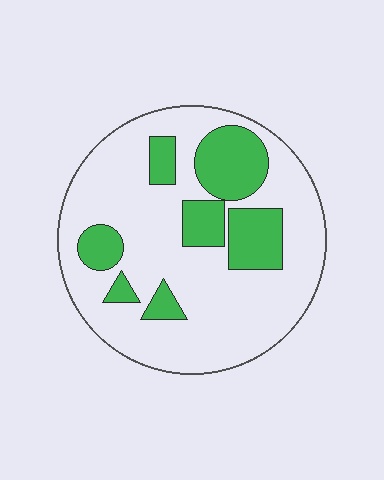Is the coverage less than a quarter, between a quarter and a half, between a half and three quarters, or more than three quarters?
Between a quarter and a half.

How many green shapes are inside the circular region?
7.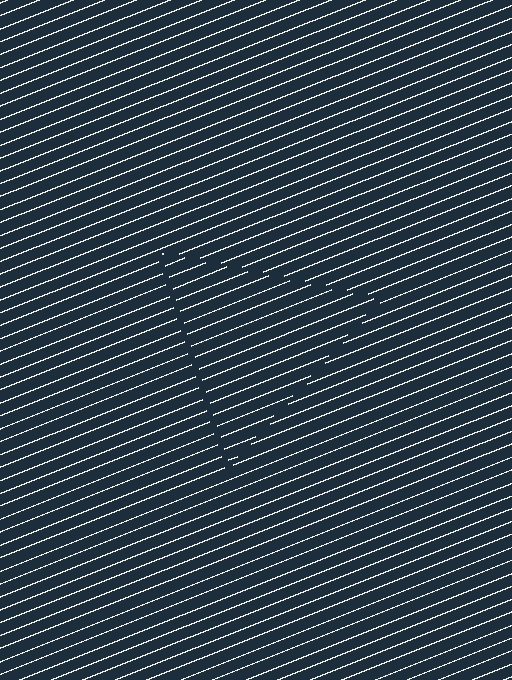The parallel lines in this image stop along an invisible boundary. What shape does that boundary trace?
An illusory triangle. The interior of the shape contains the same grating, shifted by half a period — the contour is defined by the phase discontinuity where line-ends from the inner and outer gratings abut.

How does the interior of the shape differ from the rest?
The interior of the shape contains the same grating, shifted by half a period — the contour is defined by the phase discontinuity where line-ends from the inner and outer gratings abut.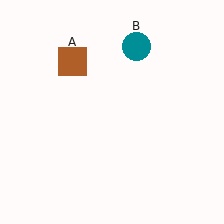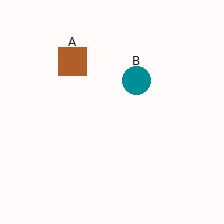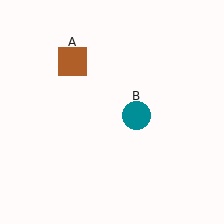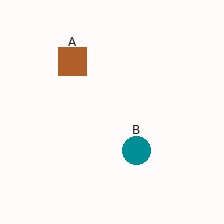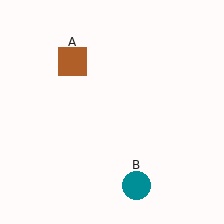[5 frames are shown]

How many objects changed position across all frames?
1 object changed position: teal circle (object B).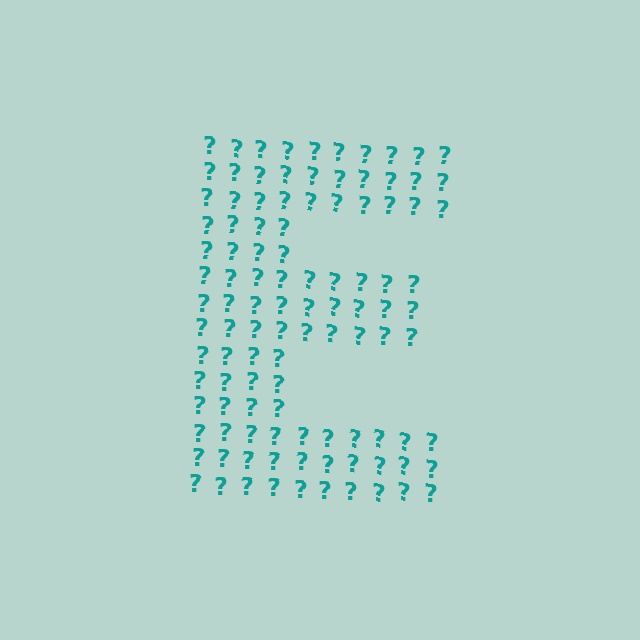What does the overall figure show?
The overall figure shows the letter E.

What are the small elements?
The small elements are question marks.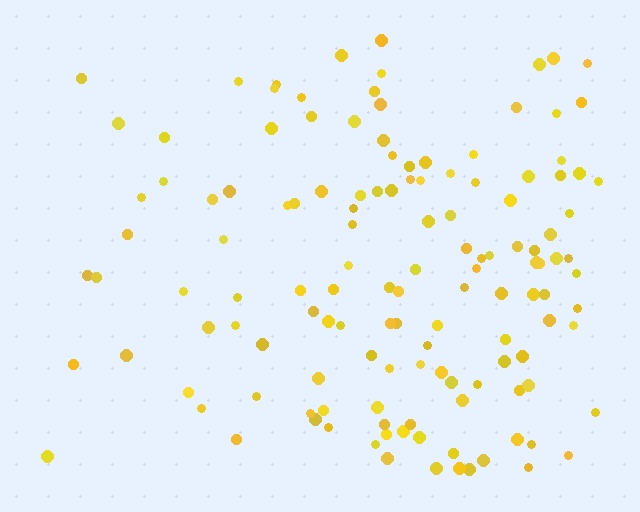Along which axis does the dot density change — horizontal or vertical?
Horizontal.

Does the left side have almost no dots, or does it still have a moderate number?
Still a moderate number, just noticeably fewer than the right.